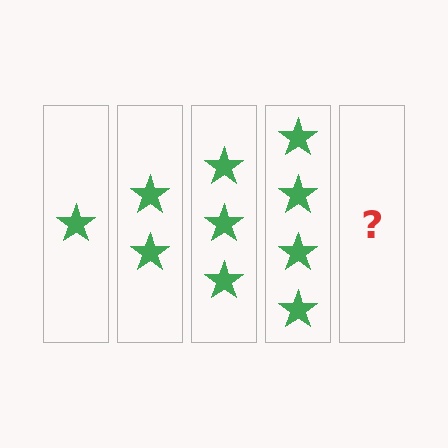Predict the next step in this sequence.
The next step is 5 stars.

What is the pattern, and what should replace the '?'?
The pattern is that each step adds one more star. The '?' should be 5 stars.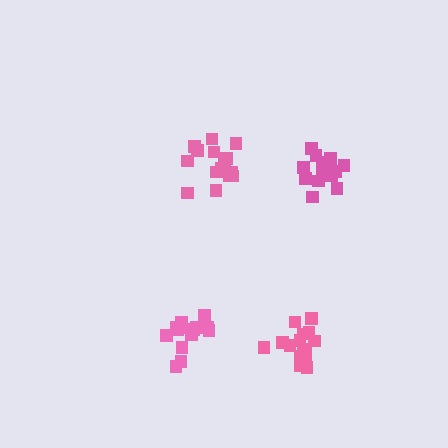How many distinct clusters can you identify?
There are 4 distinct clusters.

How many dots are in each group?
Group 1: 15 dots, Group 2: 15 dots, Group 3: 15 dots, Group 4: 14 dots (59 total).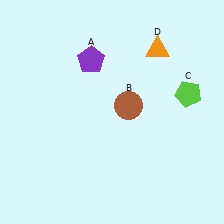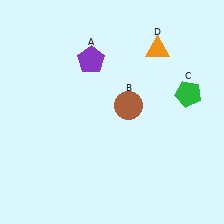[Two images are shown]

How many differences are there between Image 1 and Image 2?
There is 1 difference between the two images.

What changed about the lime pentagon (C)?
In Image 1, C is lime. In Image 2, it changed to green.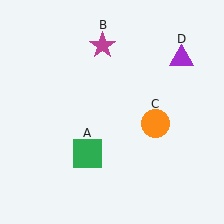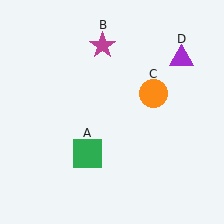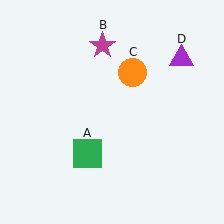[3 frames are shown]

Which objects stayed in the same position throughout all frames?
Green square (object A) and magenta star (object B) and purple triangle (object D) remained stationary.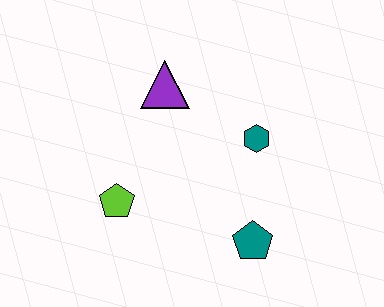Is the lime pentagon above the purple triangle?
No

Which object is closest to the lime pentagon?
The purple triangle is closest to the lime pentagon.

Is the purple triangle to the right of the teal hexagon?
No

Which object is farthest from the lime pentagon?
The teal hexagon is farthest from the lime pentagon.